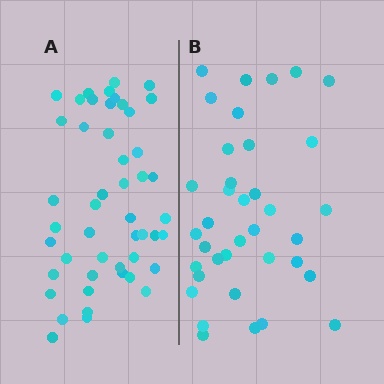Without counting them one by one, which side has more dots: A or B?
Region A (the left region) has more dots.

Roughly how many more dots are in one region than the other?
Region A has roughly 12 or so more dots than region B.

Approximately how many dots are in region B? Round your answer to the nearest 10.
About 40 dots. (The exact count is 37, which rounds to 40.)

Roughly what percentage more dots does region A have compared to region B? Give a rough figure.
About 30% more.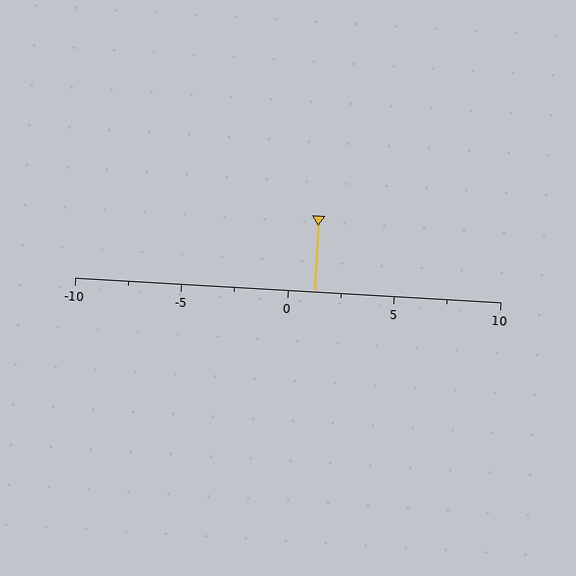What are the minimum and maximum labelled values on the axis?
The axis runs from -10 to 10.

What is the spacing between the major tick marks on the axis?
The major ticks are spaced 5 apart.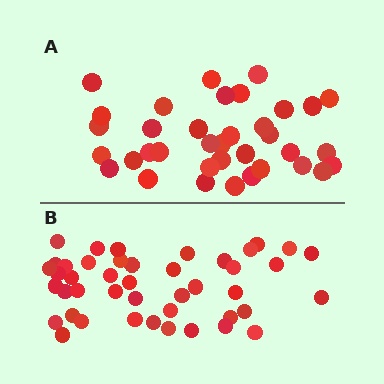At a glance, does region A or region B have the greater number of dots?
Region B (the bottom region) has more dots.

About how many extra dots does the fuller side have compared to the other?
Region B has roughly 8 or so more dots than region A.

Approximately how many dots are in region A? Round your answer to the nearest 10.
About 40 dots. (The exact count is 36, which rounds to 40.)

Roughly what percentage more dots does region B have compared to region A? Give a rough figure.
About 20% more.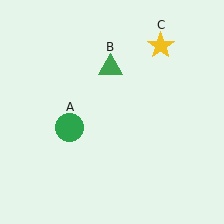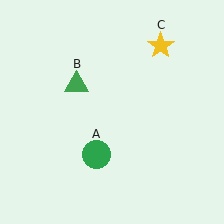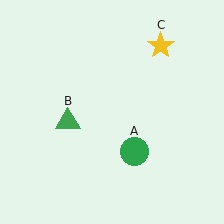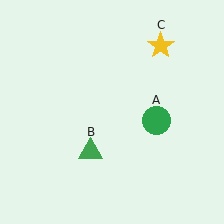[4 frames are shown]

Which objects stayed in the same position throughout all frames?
Yellow star (object C) remained stationary.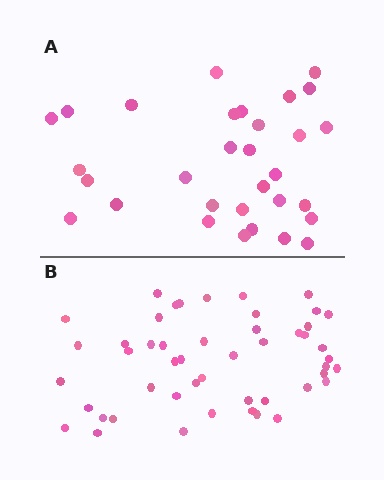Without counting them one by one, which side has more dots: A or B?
Region B (the bottom region) has more dots.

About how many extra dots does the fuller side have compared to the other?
Region B has approximately 20 more dots than region A.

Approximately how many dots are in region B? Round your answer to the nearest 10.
About 50 dots. (The exact count is 49, which rounds to 50.)